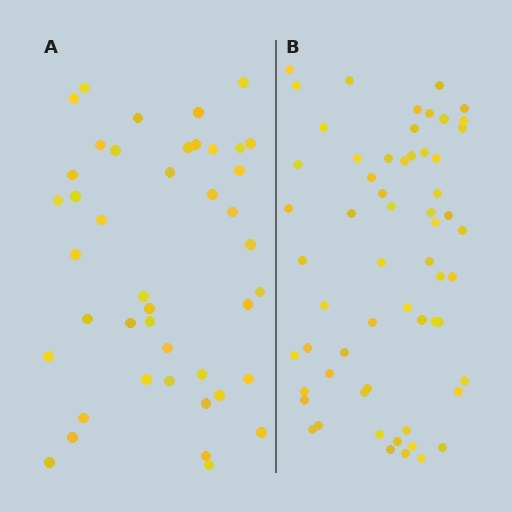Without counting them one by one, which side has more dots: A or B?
Region B (the right region) has more dots.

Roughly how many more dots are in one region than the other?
Region B has approximately 15 more dots than region A.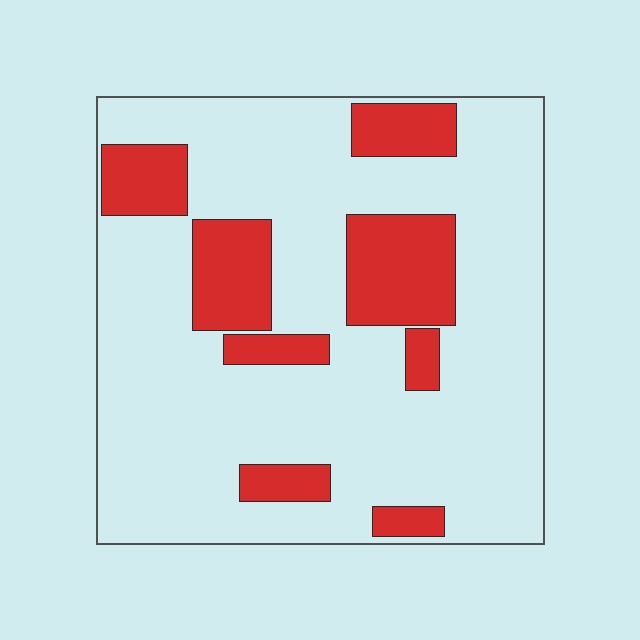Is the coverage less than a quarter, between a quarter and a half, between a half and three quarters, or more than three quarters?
Less than a quarter.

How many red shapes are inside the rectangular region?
8.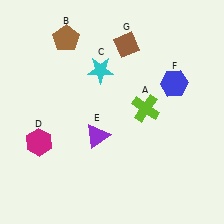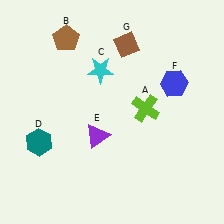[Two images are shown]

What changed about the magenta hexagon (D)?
In Image 1, D is magenta. In Image 2, it changed to teal.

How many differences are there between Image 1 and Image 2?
There is 1 difference between the two images.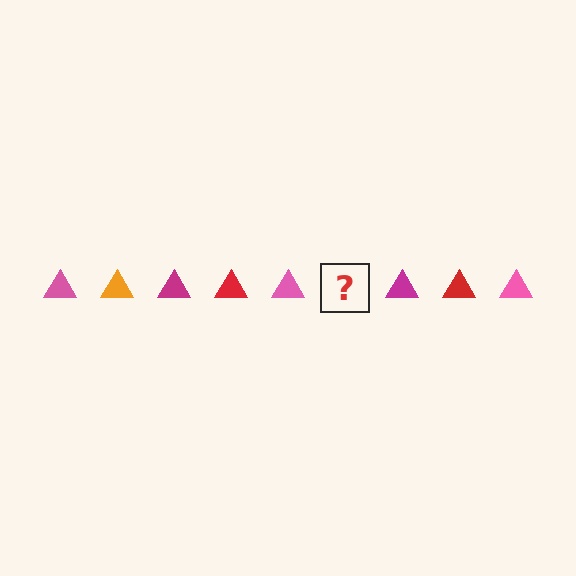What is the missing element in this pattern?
The missing element is an orange triangle.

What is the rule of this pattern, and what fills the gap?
The rule is that the pattern cycles through pink, orange, magenta, red triangles. The gap should be filled with an orange triangle.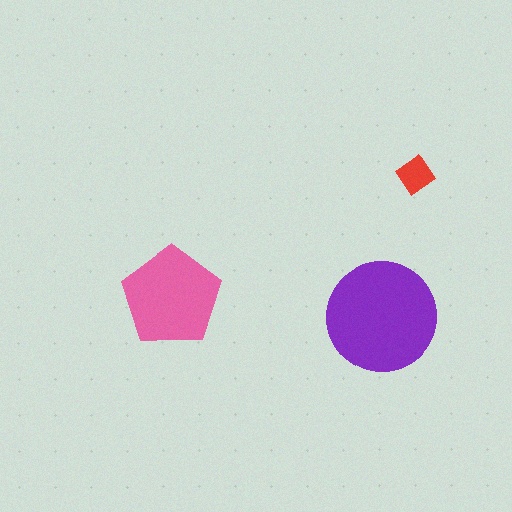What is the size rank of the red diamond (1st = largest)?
3rd.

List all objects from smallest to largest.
The red diamond, the pink pentagon, the purple circle.